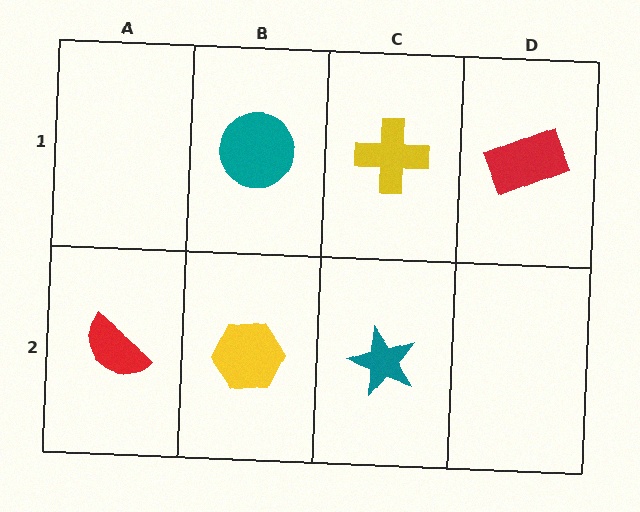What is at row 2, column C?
A teal star.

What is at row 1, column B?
A teal circle.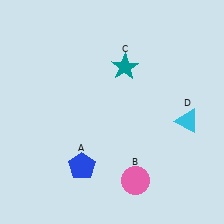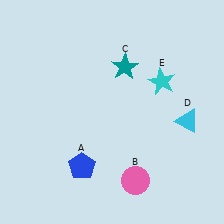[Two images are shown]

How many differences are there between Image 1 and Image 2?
There is 1 difference between the two images.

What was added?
A cyan star (E) was added in Image 2.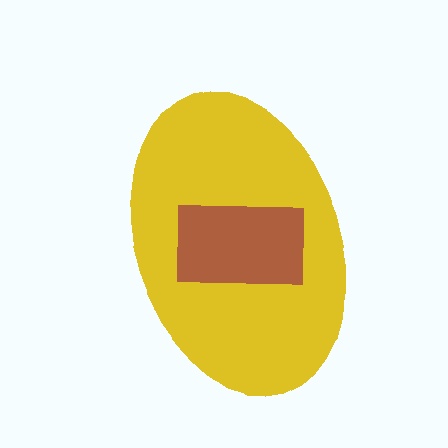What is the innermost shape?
The brown rectangle.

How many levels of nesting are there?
2.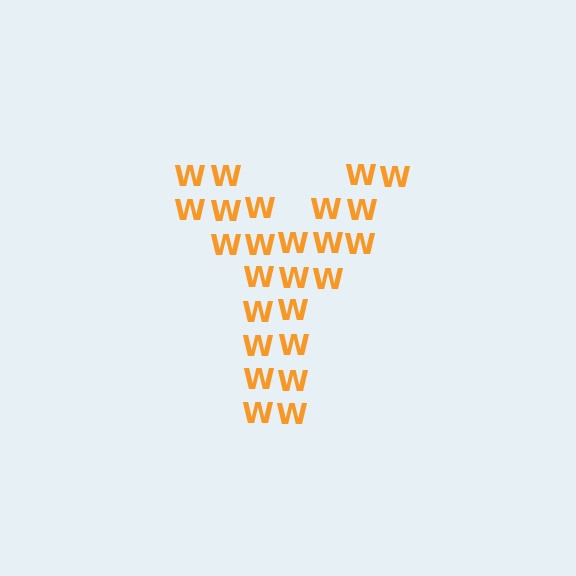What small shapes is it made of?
It is made of small letter W's.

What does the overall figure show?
The overall figure shows the letter Y.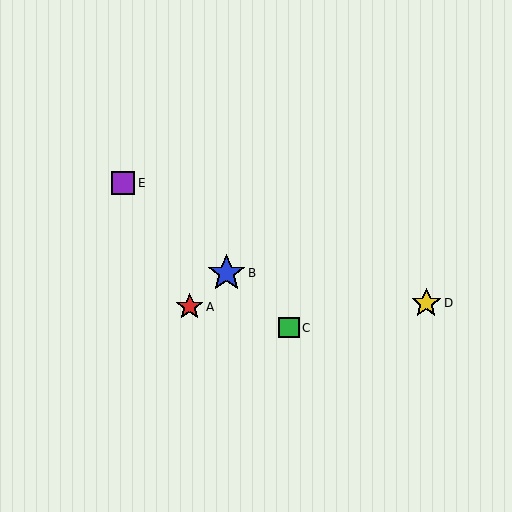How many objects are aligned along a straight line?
3 objects (B, C, E) are aligned along a straight line.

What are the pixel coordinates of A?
Object A is at (190, 307).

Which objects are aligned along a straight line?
Objects B, C, E are aligned along a straight line.